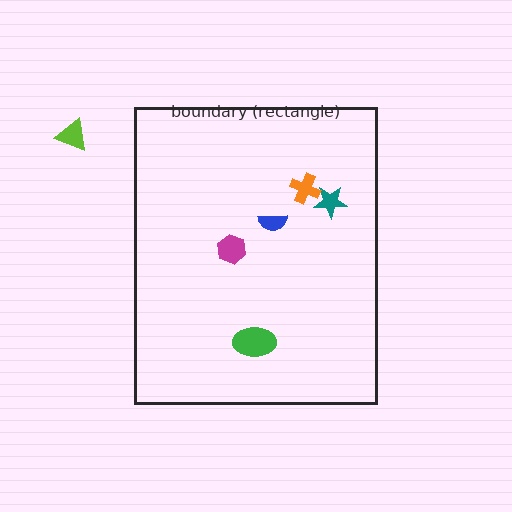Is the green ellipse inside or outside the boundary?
Inside.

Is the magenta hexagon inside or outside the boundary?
Inside.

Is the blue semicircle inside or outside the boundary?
Inside.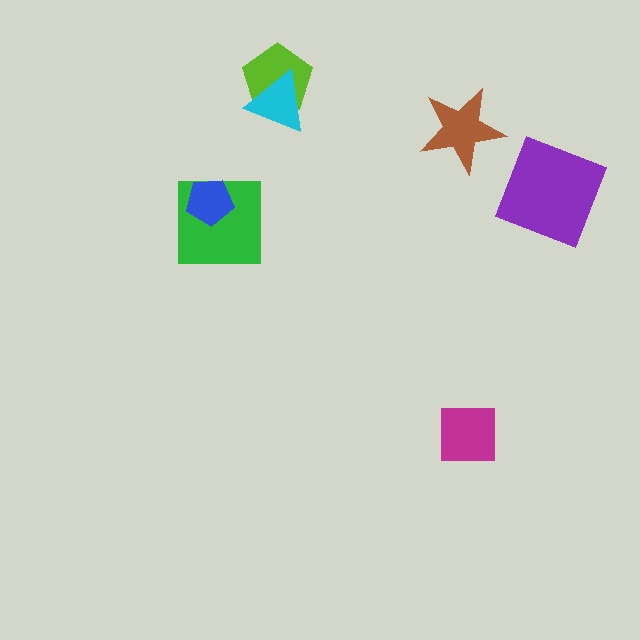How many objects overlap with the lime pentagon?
1 object overlaps with the lime pentagon.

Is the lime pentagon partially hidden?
Yes, it is partially covered by another shape.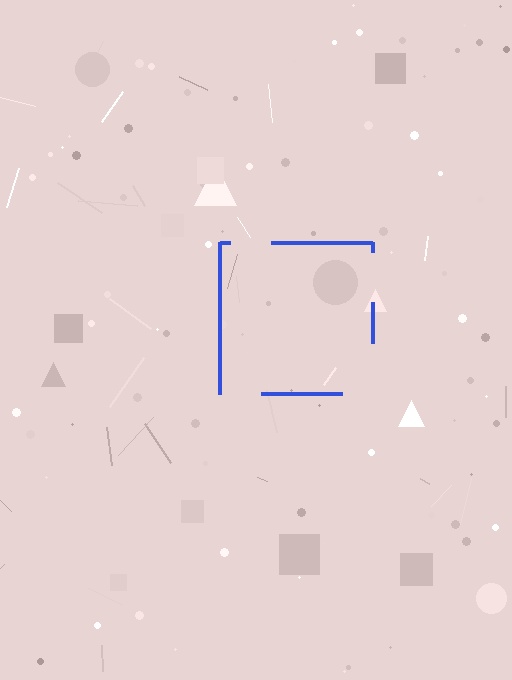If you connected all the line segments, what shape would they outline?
They would outline a square.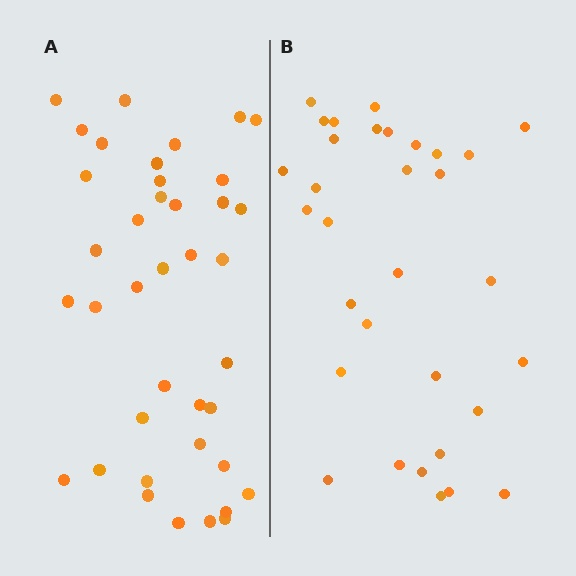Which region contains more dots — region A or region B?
Region A (the left region) has more dots.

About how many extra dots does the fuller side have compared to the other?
Region A has roughly 8 or so more dots than region B.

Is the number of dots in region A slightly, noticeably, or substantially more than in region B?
Region A has only slightly more — the two regions are fairly close. The ratio is roughly 1.2 to 1.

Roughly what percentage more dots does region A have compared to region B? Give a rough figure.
About 20% more.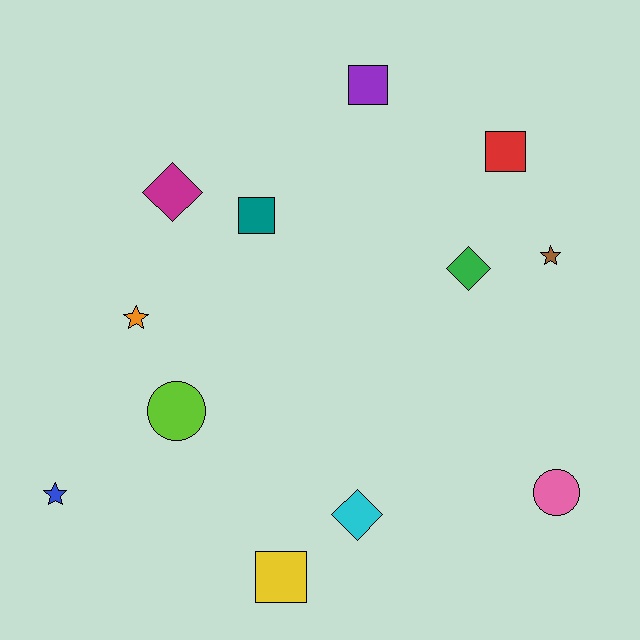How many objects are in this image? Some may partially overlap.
There are 12 objects.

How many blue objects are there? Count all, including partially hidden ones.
There is 1 blue object.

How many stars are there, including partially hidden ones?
There are 3 stars.